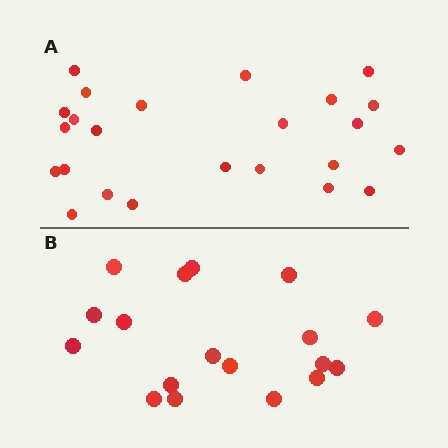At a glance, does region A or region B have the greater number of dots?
Region A (the top region) has more dots.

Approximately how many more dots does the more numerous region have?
Region A has about 6 more dots than region B.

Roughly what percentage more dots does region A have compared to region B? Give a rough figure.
About 35% more.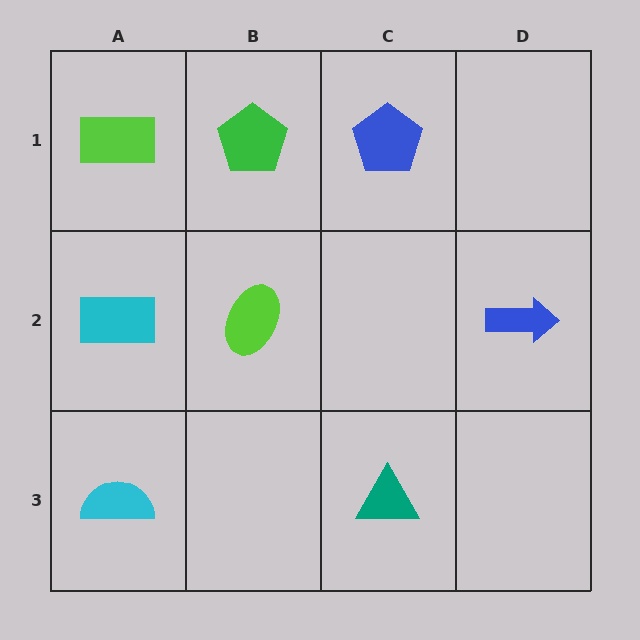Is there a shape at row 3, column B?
No, that cell is empty.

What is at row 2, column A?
A cyan rectangle.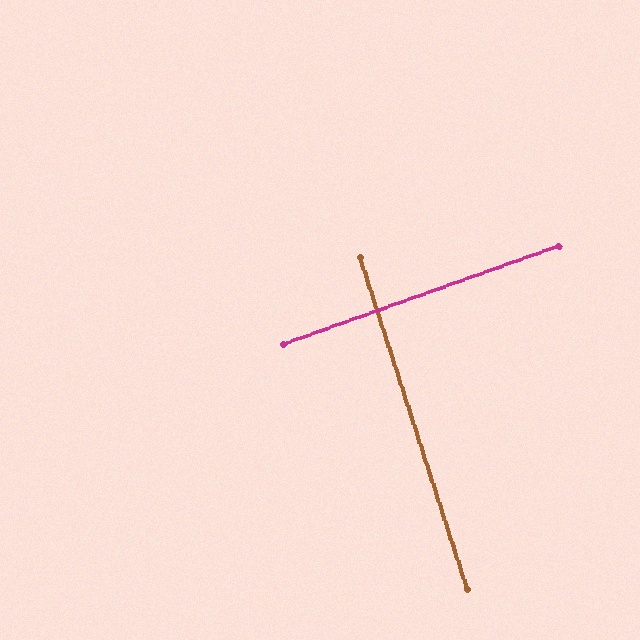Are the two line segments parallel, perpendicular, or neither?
Perpendicular — they meet at approximately 88°.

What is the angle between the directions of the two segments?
Approximately 88 degrees.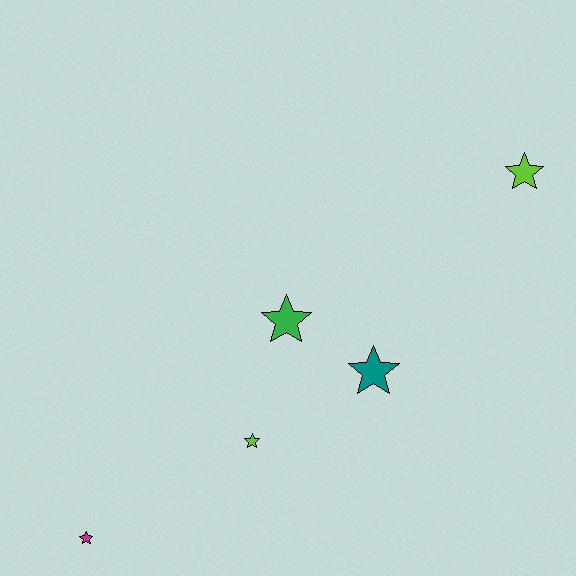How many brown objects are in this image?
There are no brown objects.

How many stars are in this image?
There are 5 stars.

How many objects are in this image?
There are 5 objects.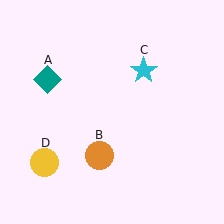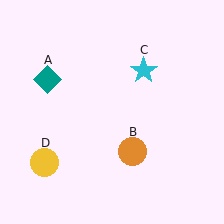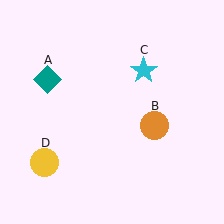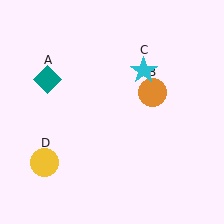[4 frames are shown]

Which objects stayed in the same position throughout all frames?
Teal diamond (object A) and cyan star (object C) and yellow circle (object D) remained stationary.